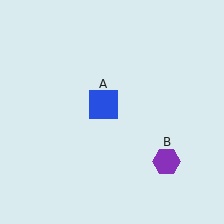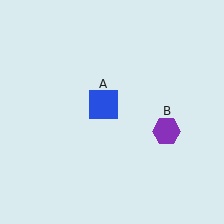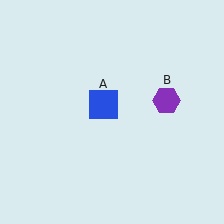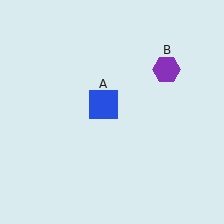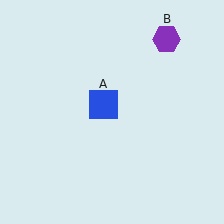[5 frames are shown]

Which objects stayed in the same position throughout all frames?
Blue square (object A) remained stationary.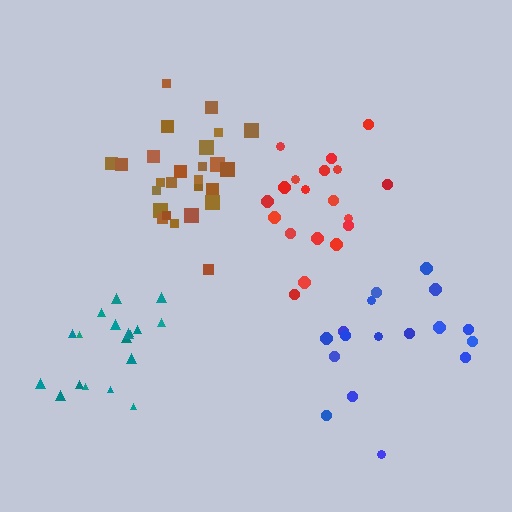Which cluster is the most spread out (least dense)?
Blue.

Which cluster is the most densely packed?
Brown.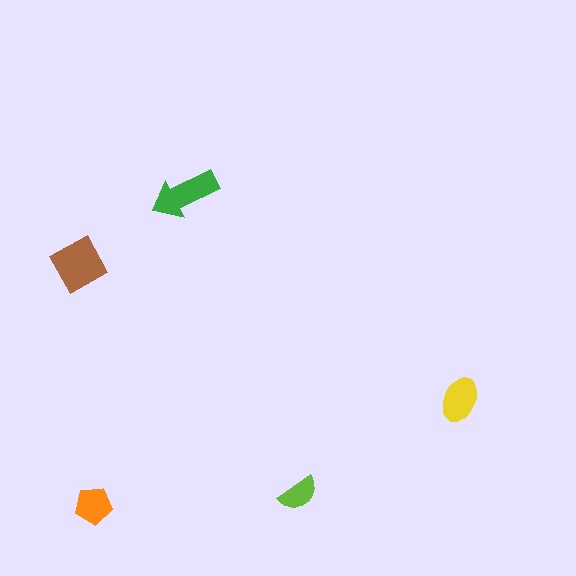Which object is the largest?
The brown diamond.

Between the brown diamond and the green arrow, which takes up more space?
The brown diamond.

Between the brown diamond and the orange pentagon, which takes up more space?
The brown diamond.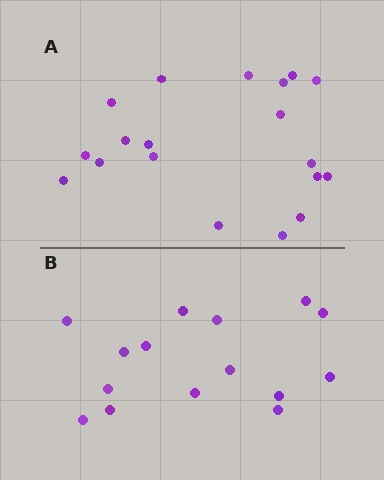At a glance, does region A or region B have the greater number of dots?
Region A (the top region) has more dots.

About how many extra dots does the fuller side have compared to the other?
Region A has about 4 more dots than region B.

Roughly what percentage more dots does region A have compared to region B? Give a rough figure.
About 25% more.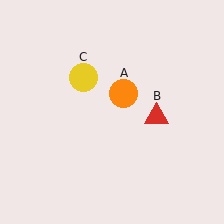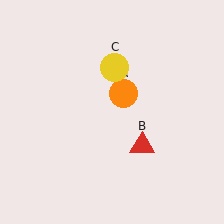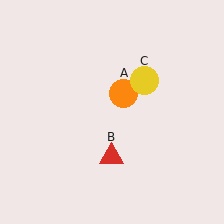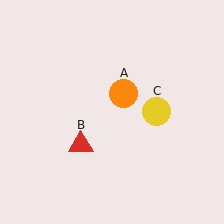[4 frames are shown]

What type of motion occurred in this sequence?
The red triangle (object B), yellow circle (object C) rotated clockwise around the center of the scene.